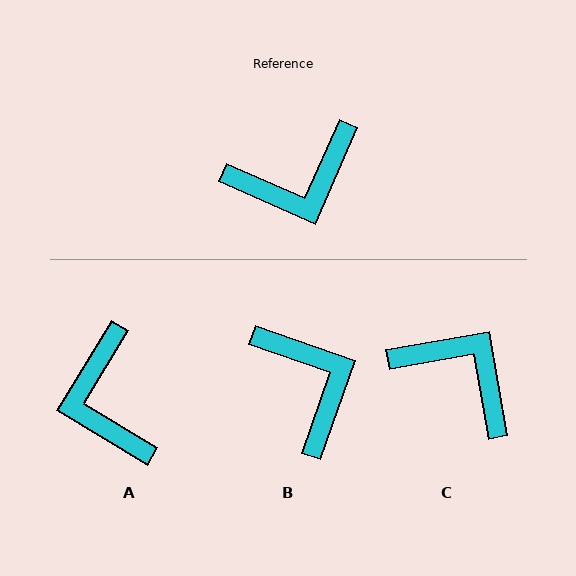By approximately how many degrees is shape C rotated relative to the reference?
Approximately 124 degrees counter-clockwise.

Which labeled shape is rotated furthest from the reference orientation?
C, about 124 degrees away.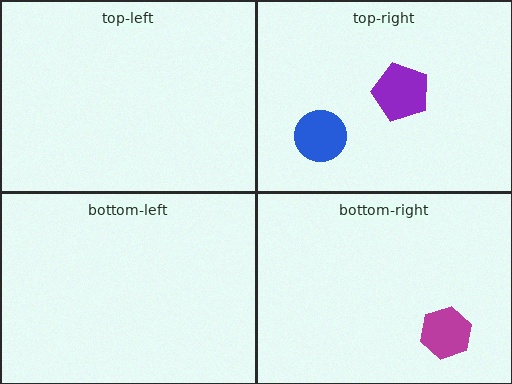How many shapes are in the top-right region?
2.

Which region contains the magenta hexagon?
The bottom-right region.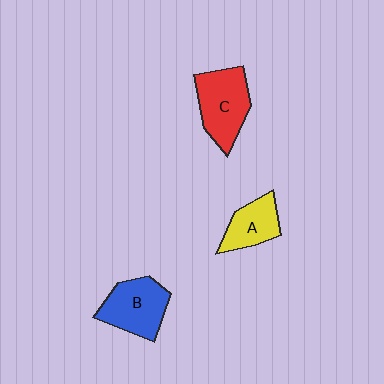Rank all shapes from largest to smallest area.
From largest to smallest: C (red), B (blue), A (yellow).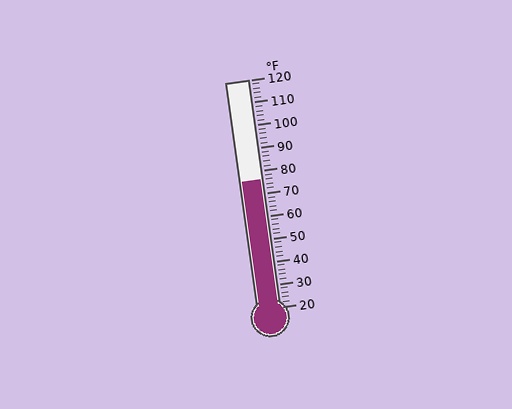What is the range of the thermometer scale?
The thermometer scale ranges from 20°F to 120°F.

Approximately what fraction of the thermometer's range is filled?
The thermometer is filled to approximately 55% of its range.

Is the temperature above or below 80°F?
The temperature is below 80°F.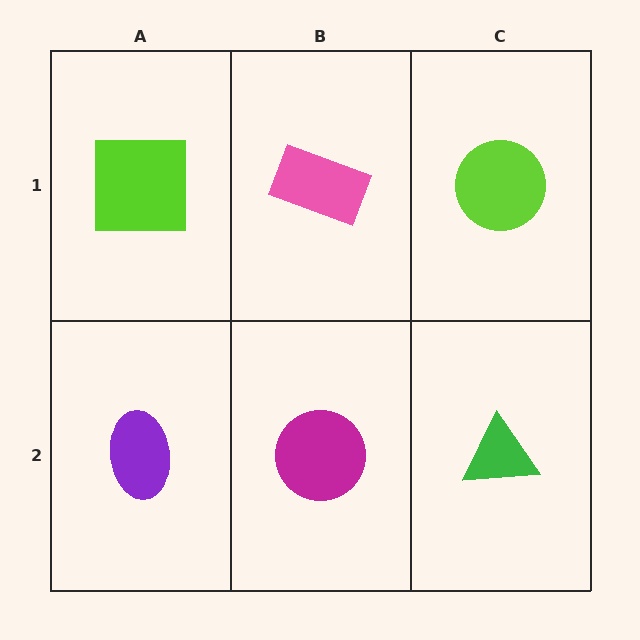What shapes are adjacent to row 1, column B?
A magenta circle (row 2, column B), a lime square (row 1, column A), a lime circle (row 1, column C).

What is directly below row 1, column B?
A magenta circle.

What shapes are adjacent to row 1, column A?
A purple ellipse (row 2, column A), a pink rectangle (row 1, column B).